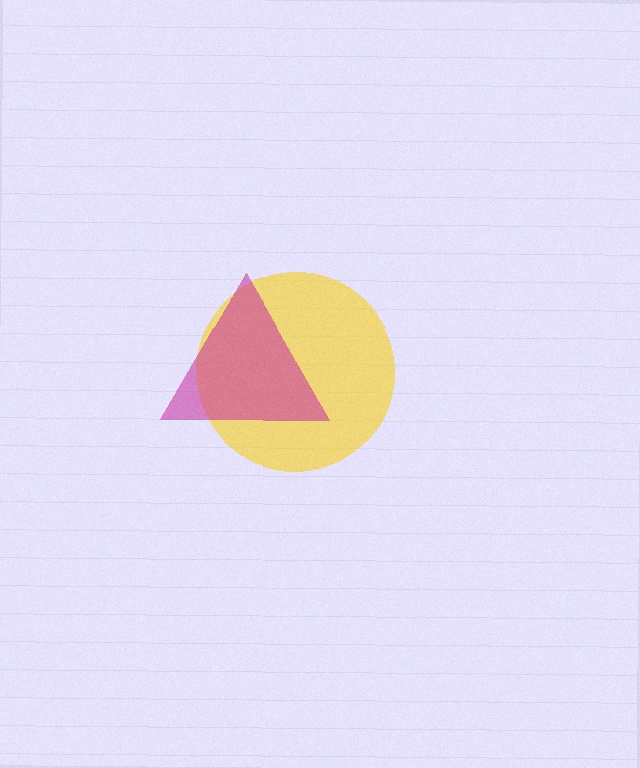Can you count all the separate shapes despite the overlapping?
Yes, there are 2 separate shapes.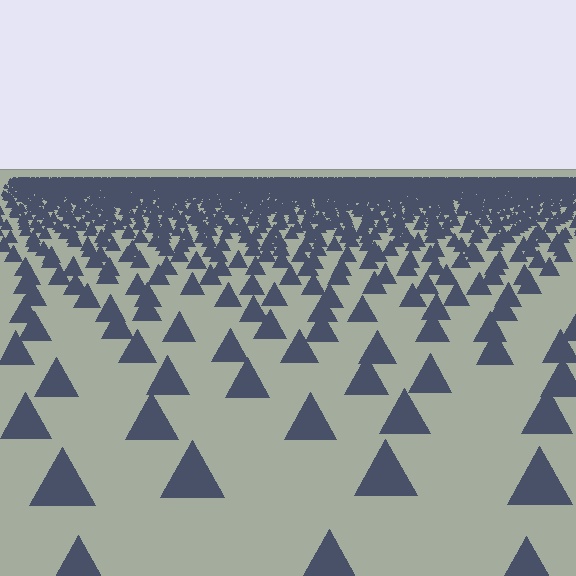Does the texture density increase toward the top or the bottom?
Density increases toward the top.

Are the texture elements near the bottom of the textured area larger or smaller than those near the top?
Larger. Near the bottom, elements are closer to the viewer and appear at a bigger on-screen size.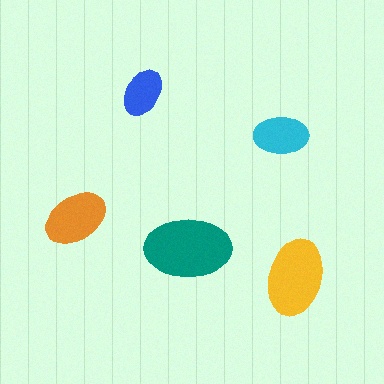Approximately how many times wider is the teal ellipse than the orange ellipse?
About 1.5 times wider.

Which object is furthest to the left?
The orange ellipse is leftmost.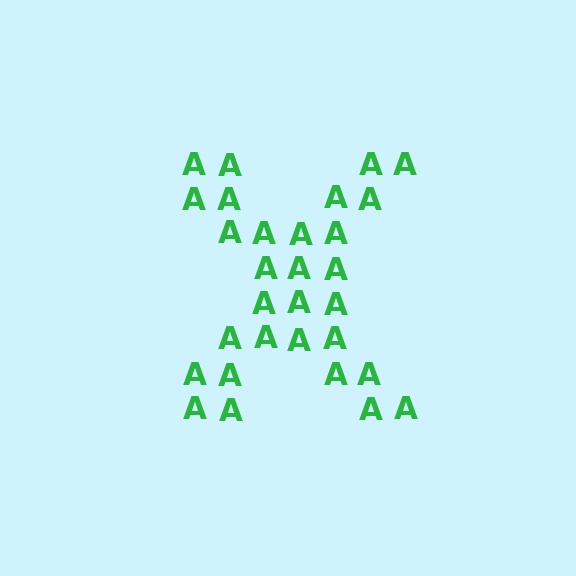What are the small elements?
The small elements are letter A's.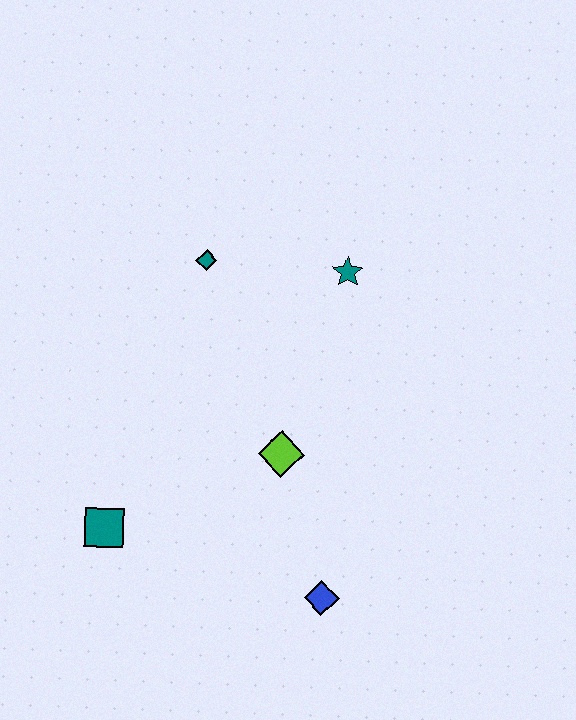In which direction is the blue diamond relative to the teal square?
The blue diamond is to the right of the teal square.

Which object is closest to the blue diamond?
The lime diamond is closest to the blue diamond.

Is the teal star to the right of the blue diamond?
Yes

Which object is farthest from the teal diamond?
The blue diamond is farthest from the teal diamond.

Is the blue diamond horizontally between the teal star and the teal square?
Yes